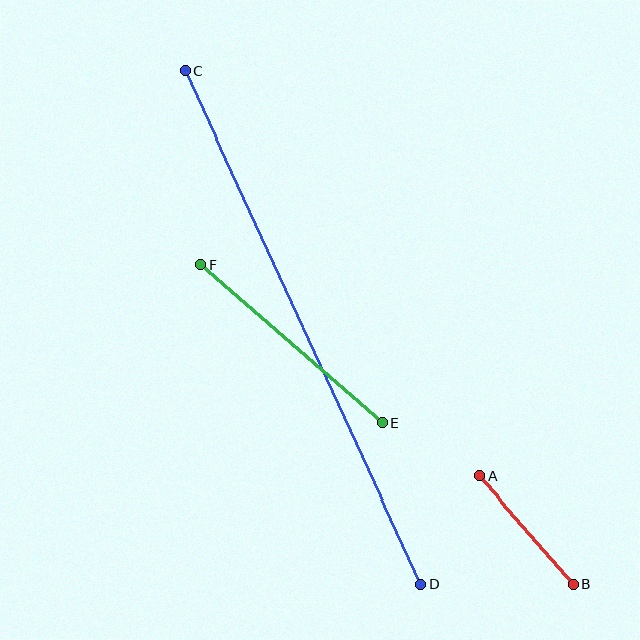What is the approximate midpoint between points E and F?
The midpoint is at approximately (291, 344) pixels.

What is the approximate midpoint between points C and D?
The midpoint is at approximately (303, 327) pixels.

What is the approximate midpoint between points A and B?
The midpoint is at approximately (526, 530) pixels.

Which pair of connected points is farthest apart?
Points C and D are farthest apart.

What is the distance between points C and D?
The distance is approximately 566 pixels.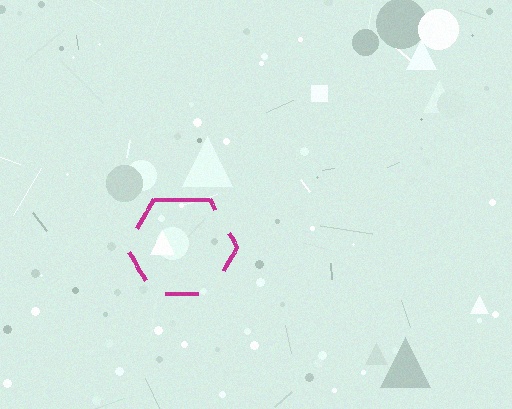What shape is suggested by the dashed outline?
The dashed outline suggests a hexagon.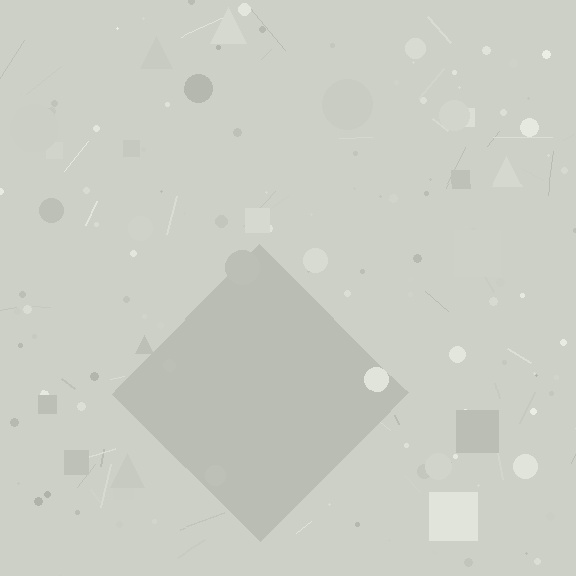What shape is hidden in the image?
A diamond is hidden in the image.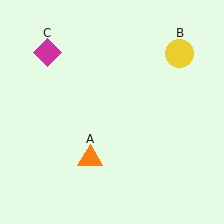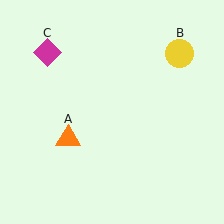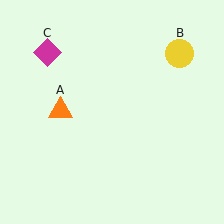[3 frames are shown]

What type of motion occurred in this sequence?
The orange triangle (object A) rotated clockwise around the center of the scene.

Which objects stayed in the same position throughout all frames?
Yellow circle (object B) and magenta diamond (object C) remained stationary.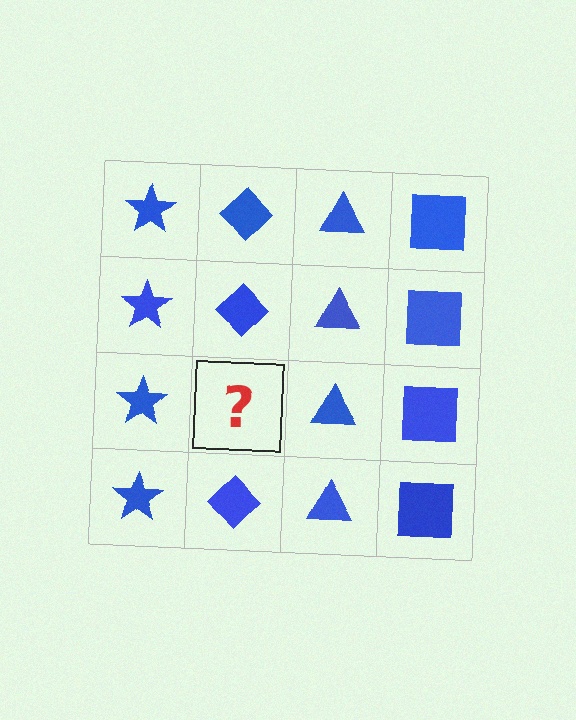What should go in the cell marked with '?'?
The missing cell should contain a blue diamond.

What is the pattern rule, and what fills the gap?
The rule is that each column has a consistent shape. The gap should be filled with a blue diamond.